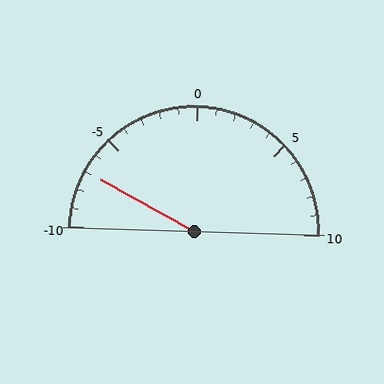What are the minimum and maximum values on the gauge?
The gauge ranges from -10 to 10.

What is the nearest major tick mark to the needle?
The nearest major tick mark is -5.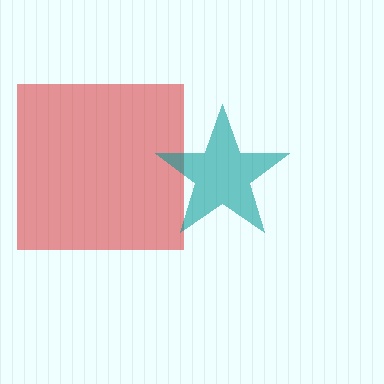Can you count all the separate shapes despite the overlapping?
Yes, there are 2 separate shapes.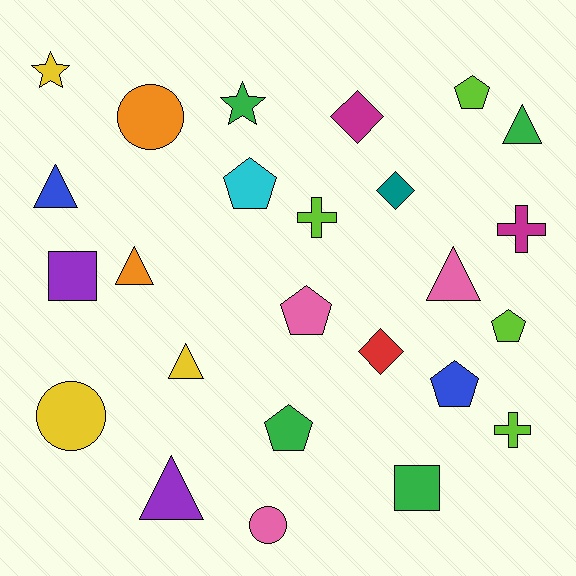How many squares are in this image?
There are 2 squares.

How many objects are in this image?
There are 25 objects.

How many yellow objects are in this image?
There are 3 yellow objects.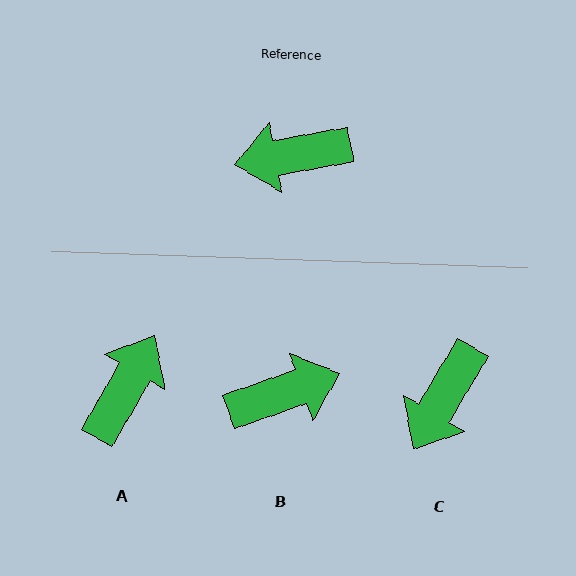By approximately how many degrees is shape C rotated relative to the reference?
Approximately 49 degrees counter-clockwise.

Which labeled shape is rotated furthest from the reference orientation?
B, about 171 degrees away.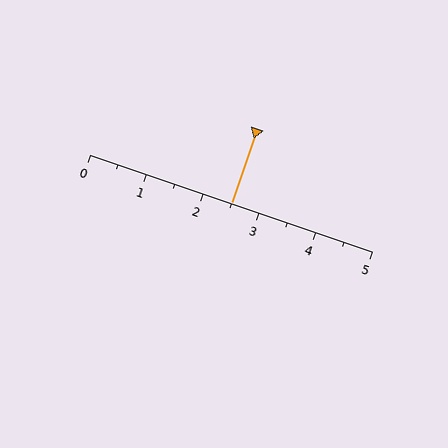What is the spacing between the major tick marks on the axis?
The major ticks are spaced 1 apart.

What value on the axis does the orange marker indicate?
The marker indicates approximately 2.5.